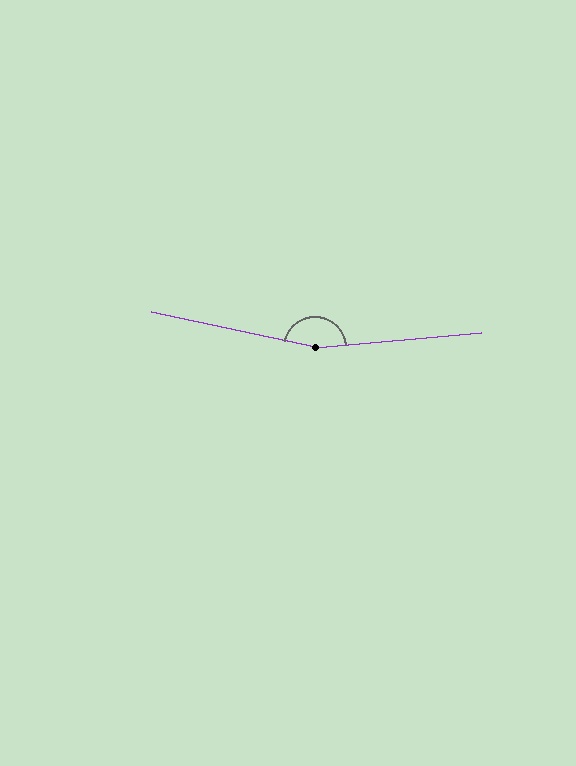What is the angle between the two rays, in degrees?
Approximately 163 degrees.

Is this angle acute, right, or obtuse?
It is obtuse.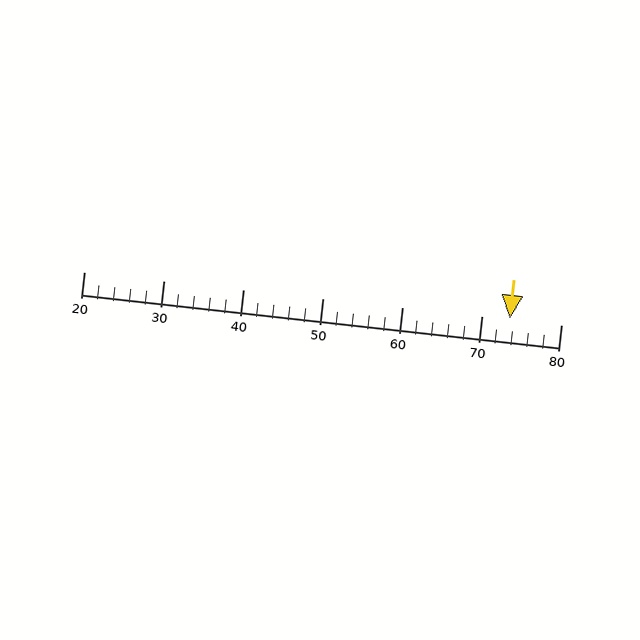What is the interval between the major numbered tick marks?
The major tick marks are spaced 10 units apart.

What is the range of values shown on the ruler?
The ruler shows values from 20 to 80.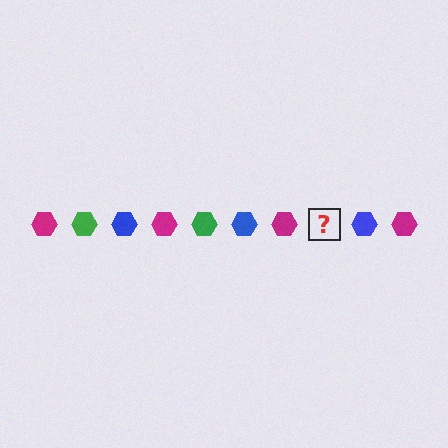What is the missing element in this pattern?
The missing element is a green hexagon.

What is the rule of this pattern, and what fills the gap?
The rule is that the pattern cycles through magenta, green, blue hexagons. The gap should be filled with a green hexagon.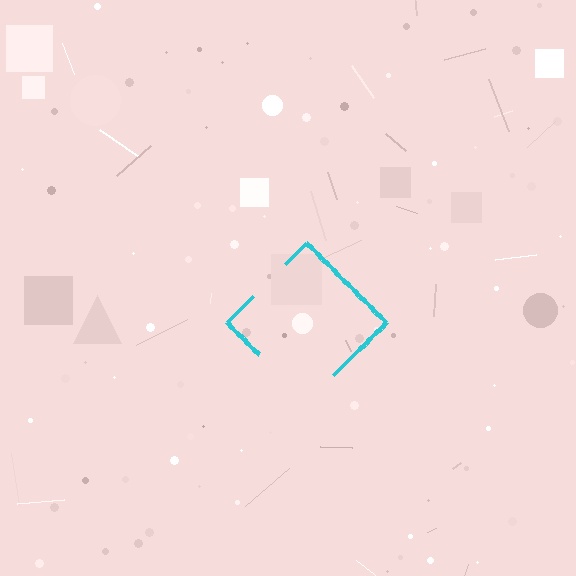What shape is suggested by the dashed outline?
The dashed outline suggests a diamond.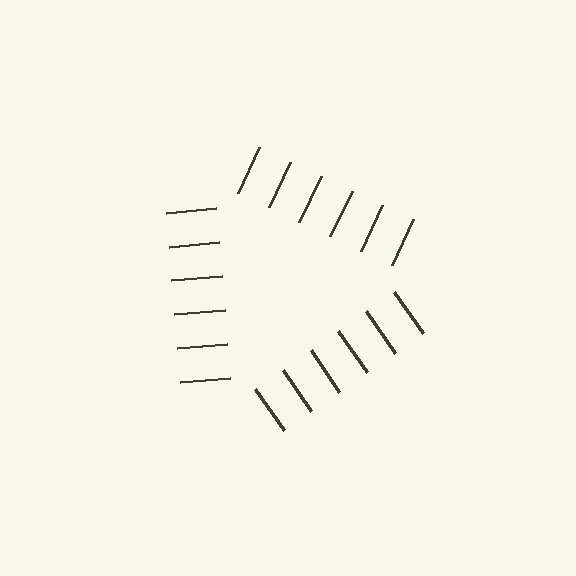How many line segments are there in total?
18 — 6 along each of the 3 edges.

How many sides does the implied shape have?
3 sides — the line-ends trace a triangle.